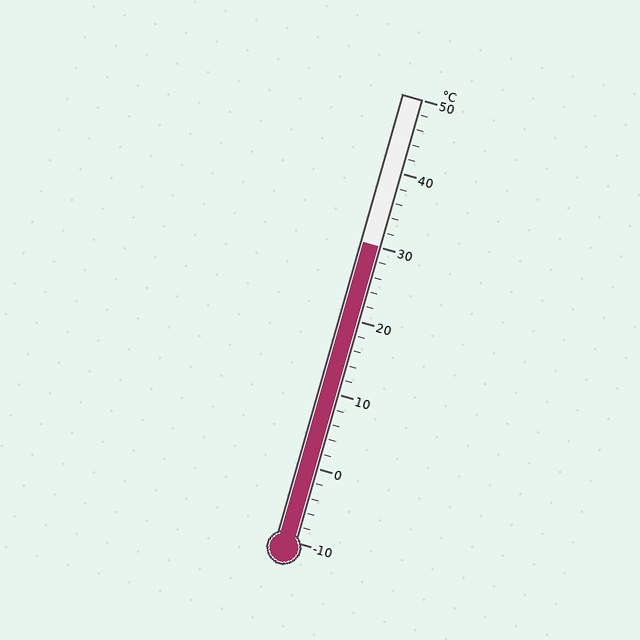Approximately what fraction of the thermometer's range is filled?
The thermometer is filled to approximately 65% of its range.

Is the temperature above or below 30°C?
The temperature is at 30°C.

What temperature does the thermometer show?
The thermometer shows approximately 30°C.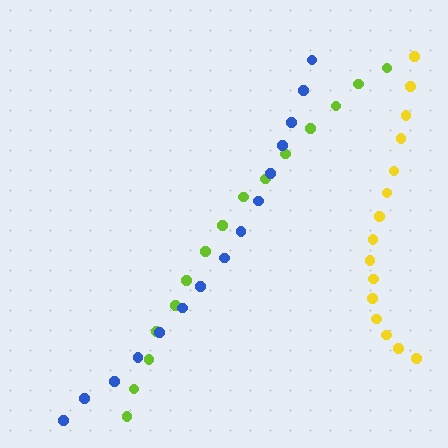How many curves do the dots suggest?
There are 3 distinct paths.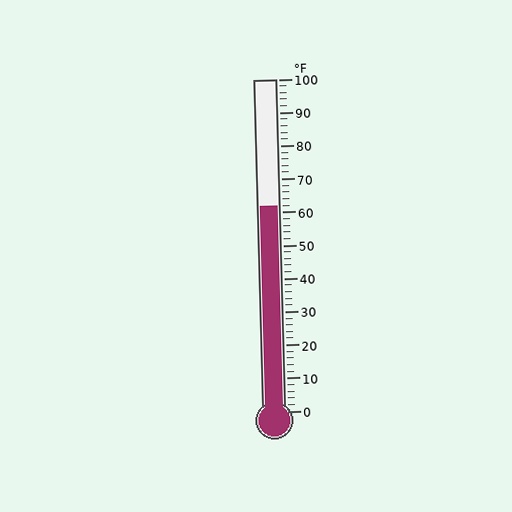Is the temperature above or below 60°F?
The temperature is above 60°F.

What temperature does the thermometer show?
The thermometer shows approximately 62°F.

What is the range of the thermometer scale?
The thermometer scale ranges from 0°F to 100°F.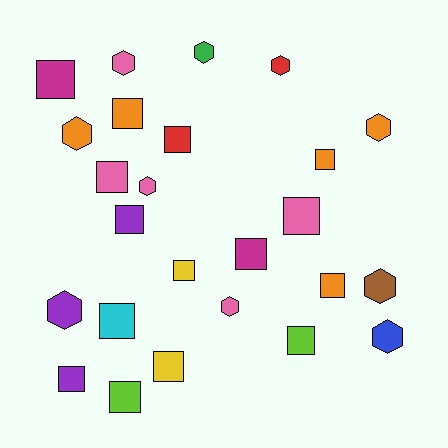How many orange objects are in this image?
There are 5 orange objects.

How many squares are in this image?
There are 15 squares.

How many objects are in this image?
There are 25 objects.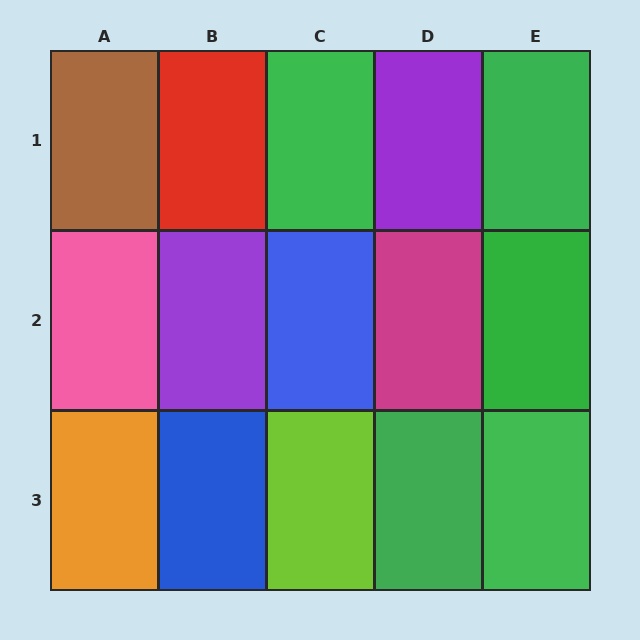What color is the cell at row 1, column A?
Brown.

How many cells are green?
5 cells are green.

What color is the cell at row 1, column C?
Green.